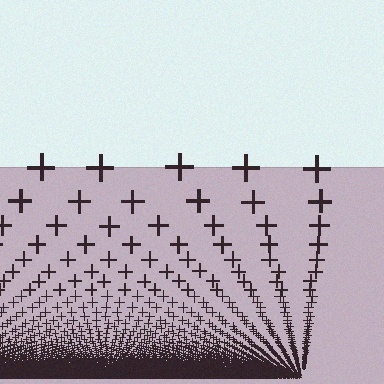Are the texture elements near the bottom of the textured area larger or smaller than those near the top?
Smaller. The gradient is inverted — elements near the bottom are smaller and denser.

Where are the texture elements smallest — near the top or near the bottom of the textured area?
Near the bottom.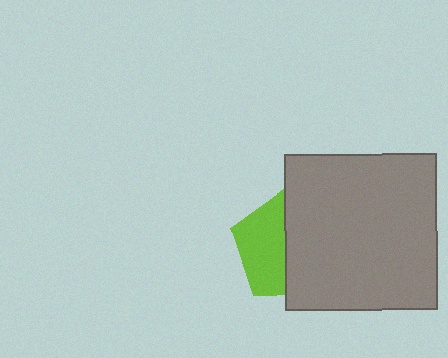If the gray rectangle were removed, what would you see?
You would see the complete lime pentagon.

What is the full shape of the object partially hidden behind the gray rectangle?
The partially hidden object is a lime pentagon.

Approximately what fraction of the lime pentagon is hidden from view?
Roughly 55% of the lime pentagon is hidden behind the gray rectangle.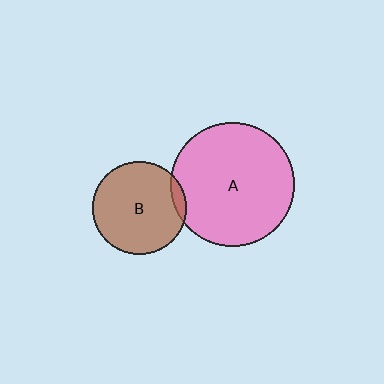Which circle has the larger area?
Circle A (pink).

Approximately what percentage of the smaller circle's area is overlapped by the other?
Approximately 5%.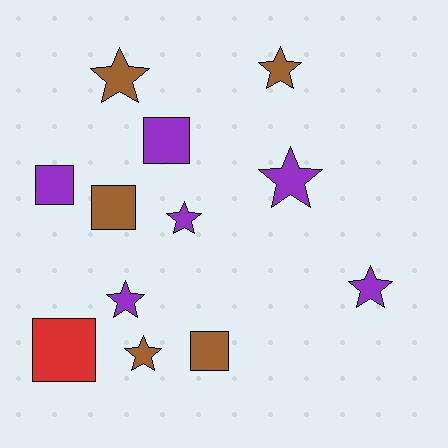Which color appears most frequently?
Purple, with 6 objects.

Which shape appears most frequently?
Star, with 7 objects.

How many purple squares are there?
There are 2 purple squares.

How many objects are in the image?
There are 12 objects.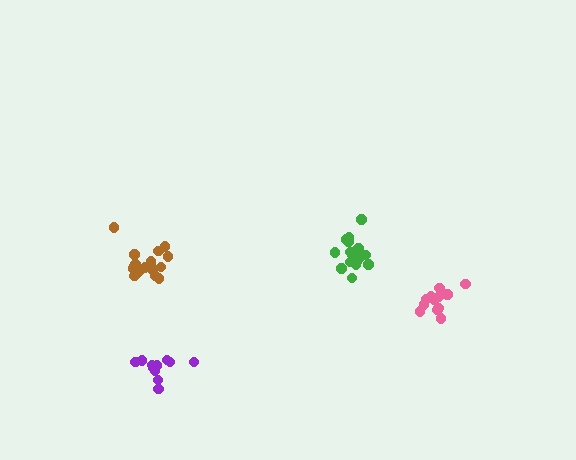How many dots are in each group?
Group 1: 16 dots, Group 2: 17 dots, Group 3: 12 dots, Group 4: 11 dots (56 total).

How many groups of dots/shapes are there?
There are 4 groups.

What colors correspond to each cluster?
The clusters are colored: green, brown, pink, purple.